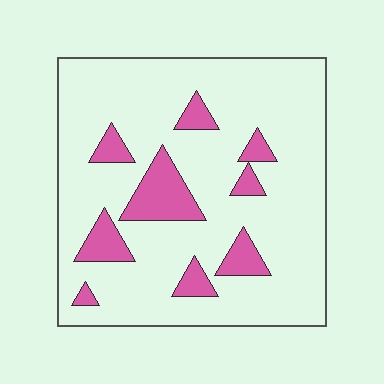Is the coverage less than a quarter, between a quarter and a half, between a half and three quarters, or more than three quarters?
Less than a quarter.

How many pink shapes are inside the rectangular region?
9.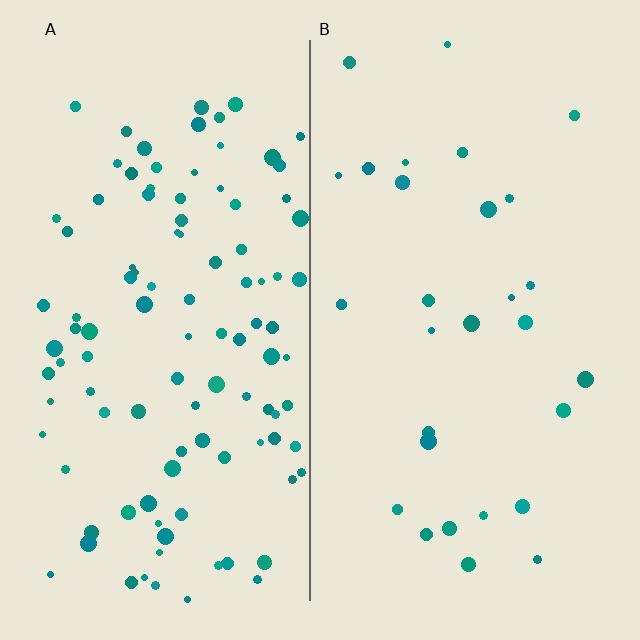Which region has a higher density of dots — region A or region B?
A (the left).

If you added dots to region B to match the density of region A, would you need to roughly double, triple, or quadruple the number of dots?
Approximately quadruple.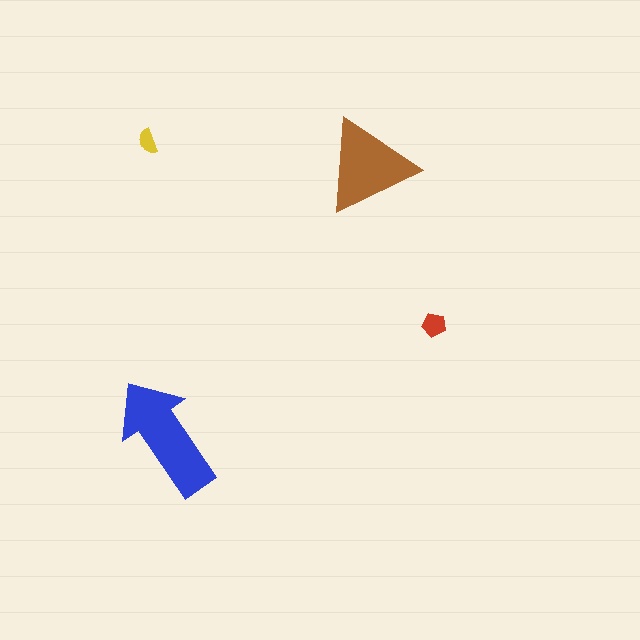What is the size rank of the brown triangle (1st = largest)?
2nd.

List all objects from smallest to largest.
The yellow semicircle, the red pentagon, the brown triangle, the blue arrow.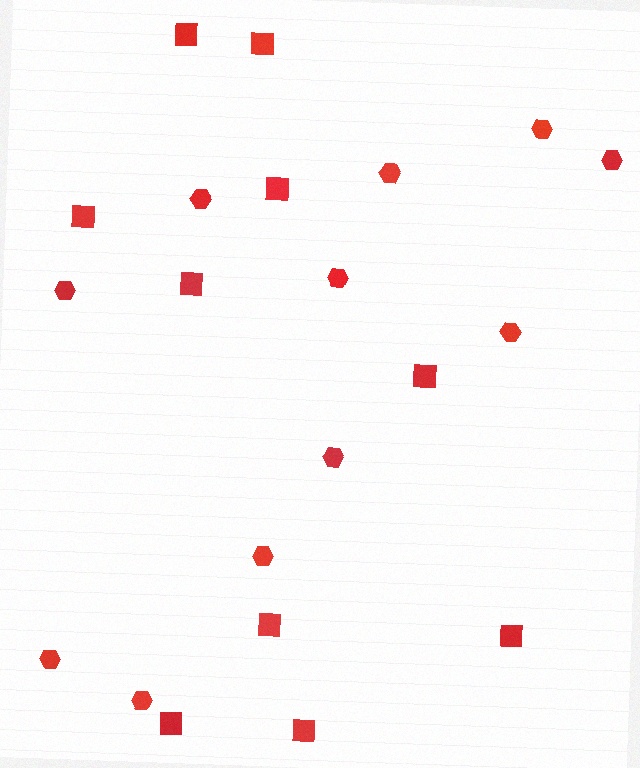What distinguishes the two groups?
There are 2 groups: one group of hexagons (11) and one group of squares (10).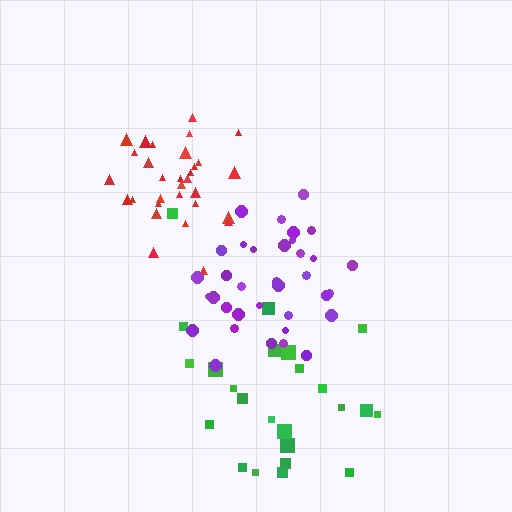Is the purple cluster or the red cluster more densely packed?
Red.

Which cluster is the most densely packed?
Red.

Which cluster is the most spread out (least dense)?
Green.